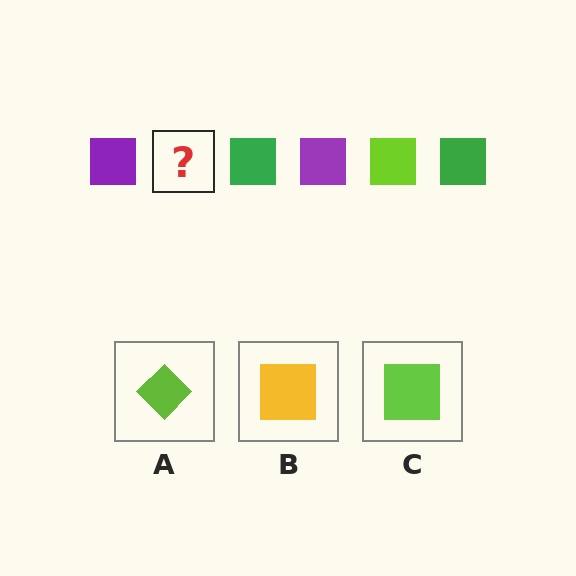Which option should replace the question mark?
Option C.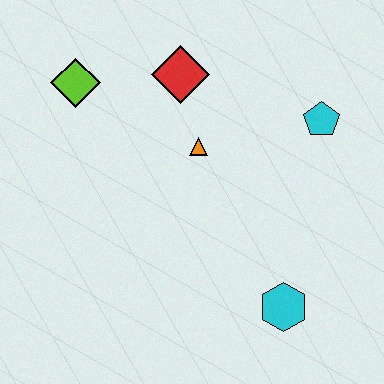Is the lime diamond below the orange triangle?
No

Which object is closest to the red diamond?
The orange triangle is closest to the red diamond.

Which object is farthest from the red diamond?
The cyan hexagon is farthest from the red diamond.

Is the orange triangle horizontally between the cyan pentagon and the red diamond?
Yes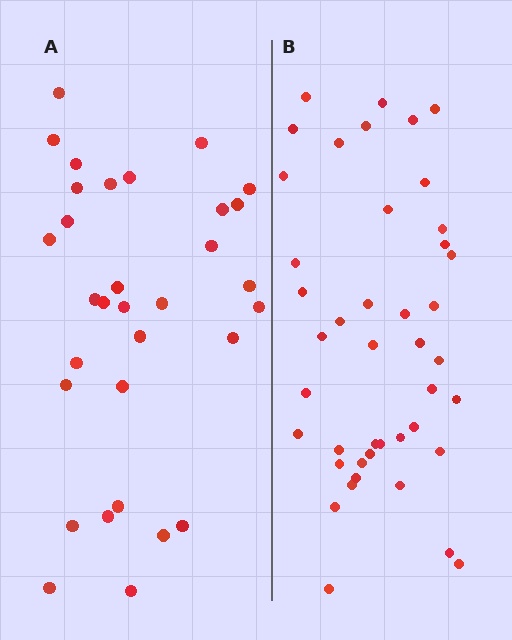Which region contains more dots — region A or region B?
Region B (the right region) has more dots.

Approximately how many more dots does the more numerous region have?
Region B has roughly 12 or so more dots than region A.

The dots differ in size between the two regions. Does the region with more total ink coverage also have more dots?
No. Region A has more total ink coverage because its dots are larger, but region B actually contains more individual dots. Total area can be misleading — the number of items is what matters here.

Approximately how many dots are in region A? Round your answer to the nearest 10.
About 30 dots. (The exact count is 32, which rounds to 30.)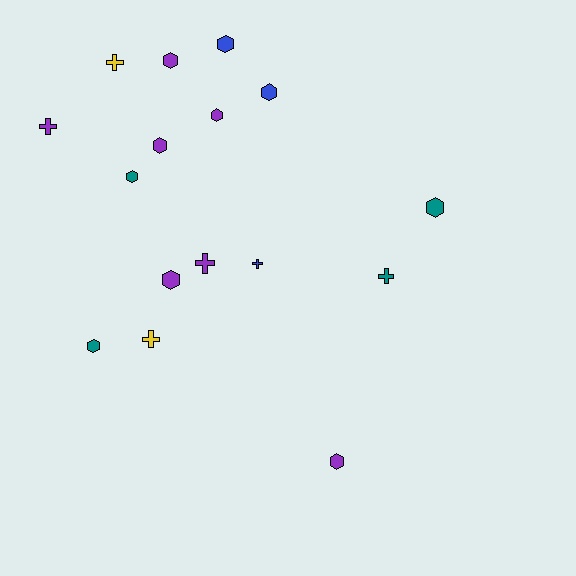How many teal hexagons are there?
There are 3 teal hexagons.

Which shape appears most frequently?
Hexagon, with 10 objects.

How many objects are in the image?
There are 16 objects.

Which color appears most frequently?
Purple, with 7 objects.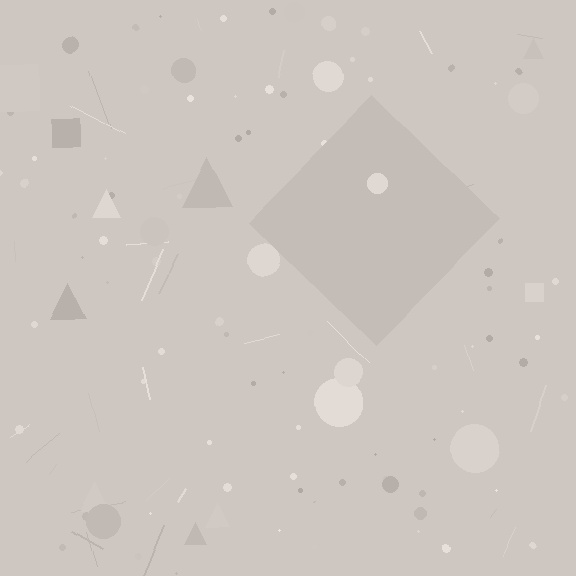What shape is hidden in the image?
A diamond is hidden in the image.